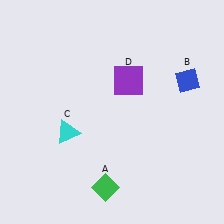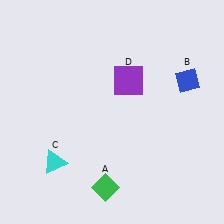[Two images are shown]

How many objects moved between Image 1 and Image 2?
1 object moved between the two images.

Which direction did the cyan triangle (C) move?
The cyan triangle (C) moved down.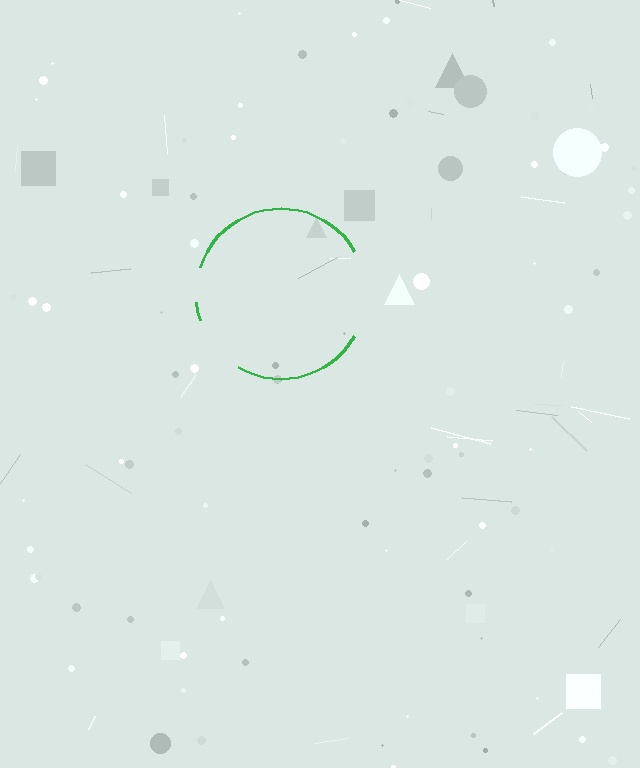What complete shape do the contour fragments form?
The contour fragments form a circle.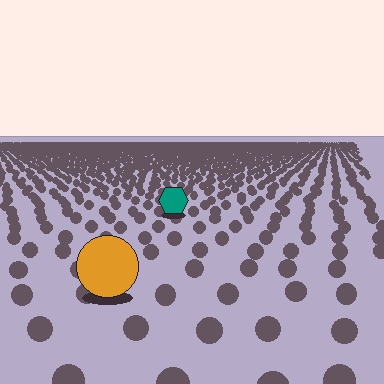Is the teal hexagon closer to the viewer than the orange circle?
No. The orange circle is closer — you can tell from the texture gradient: the ground texture is coarser near it.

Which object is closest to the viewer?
The orange circle is closest. The texture marks near it are larger and more spread out.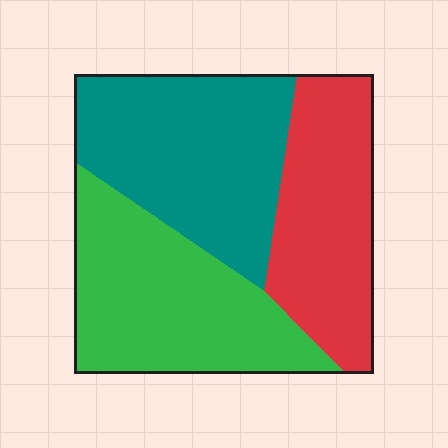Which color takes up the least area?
Red, at roughly 30%.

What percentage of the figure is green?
Green covers roughly 35% of the figure.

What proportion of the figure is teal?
Teal takes up about three eighths (3/8) of the figure.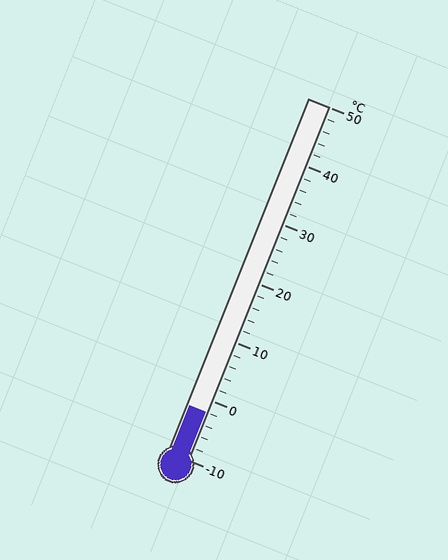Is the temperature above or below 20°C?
The temperature is below 20°C.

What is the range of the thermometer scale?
The thermometer scale ranges from -10°C to 50°C.